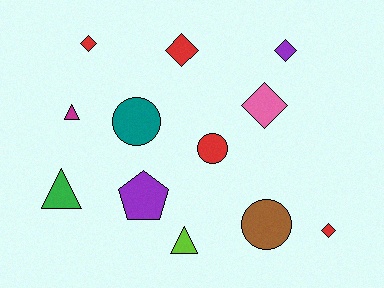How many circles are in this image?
There are 3 circles.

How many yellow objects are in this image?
There are no yellow objects.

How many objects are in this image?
There are 12 objects.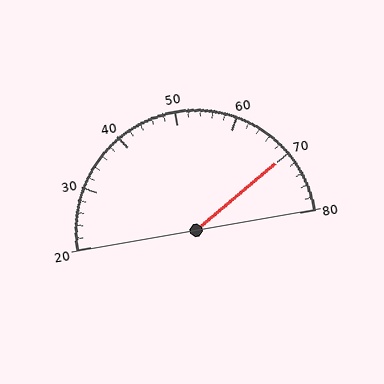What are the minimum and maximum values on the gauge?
The gauge ranges from 20 to 80.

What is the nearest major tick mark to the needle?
The nearest major tick mark is 70.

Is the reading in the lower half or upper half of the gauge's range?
The reading is in the upper half of the range (20 to 80).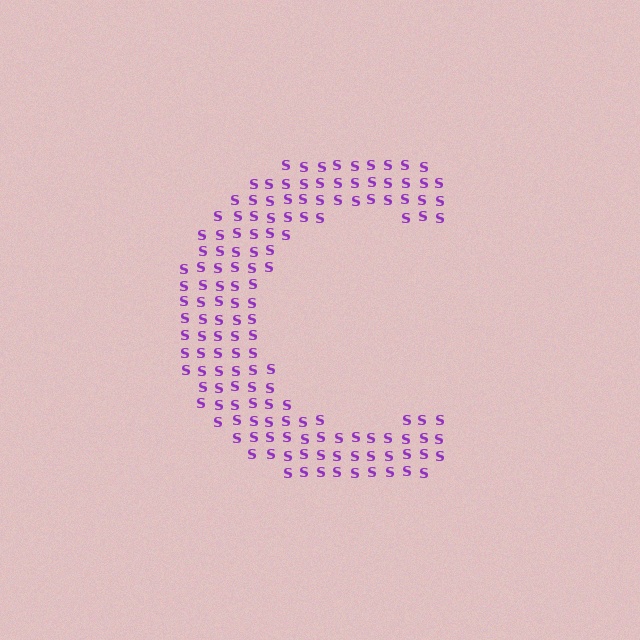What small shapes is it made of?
It is made of small letter S's.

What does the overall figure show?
The overall figure shows the letter C.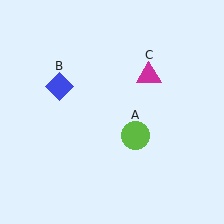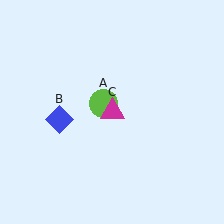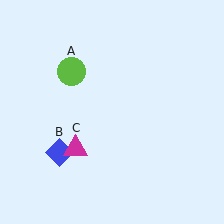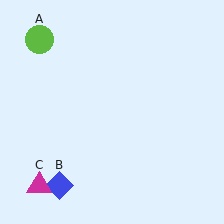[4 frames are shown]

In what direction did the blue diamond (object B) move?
The blue diamond (object B) moved down.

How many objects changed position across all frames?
3 objects changed position: lime circle (object A), blue diamond (object B), magenta triangle (object C).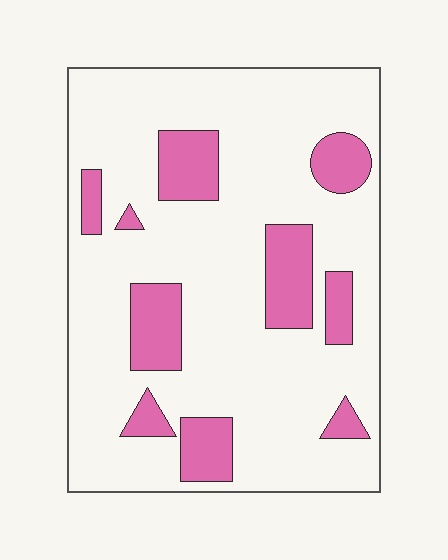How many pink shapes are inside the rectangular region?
10.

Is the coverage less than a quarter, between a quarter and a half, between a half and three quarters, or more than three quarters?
Less than a quarter.